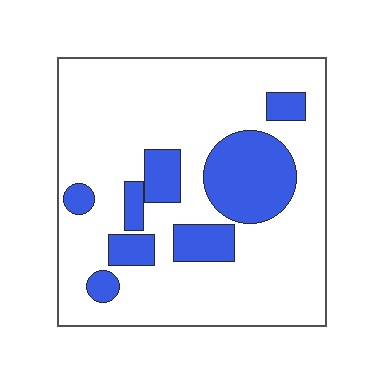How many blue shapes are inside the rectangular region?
8.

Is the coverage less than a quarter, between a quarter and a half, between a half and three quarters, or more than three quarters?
Less than a quarter.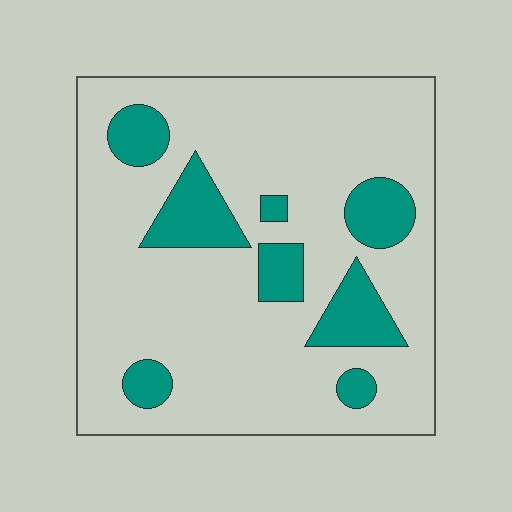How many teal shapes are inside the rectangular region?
8.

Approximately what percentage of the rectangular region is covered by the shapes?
Approximately 20%.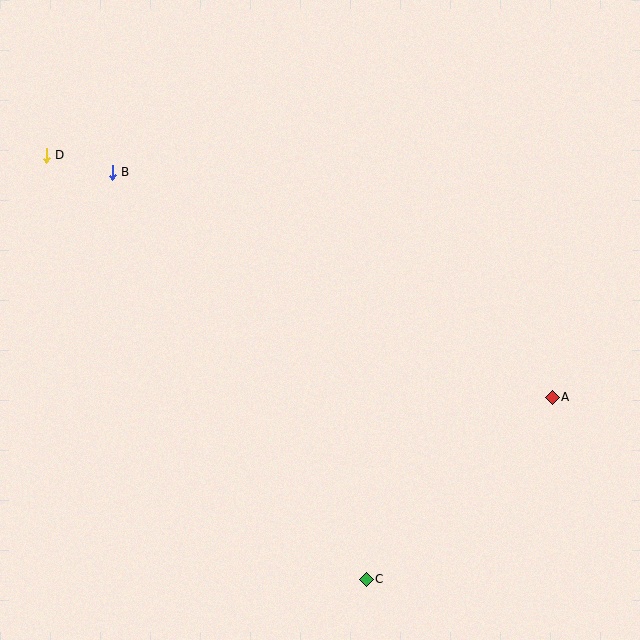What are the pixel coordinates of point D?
Point D is at (46, 155).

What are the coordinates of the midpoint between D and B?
The midpoint between D and B is at (79, 164).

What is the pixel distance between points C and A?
The distance between C and A is 260 pixels.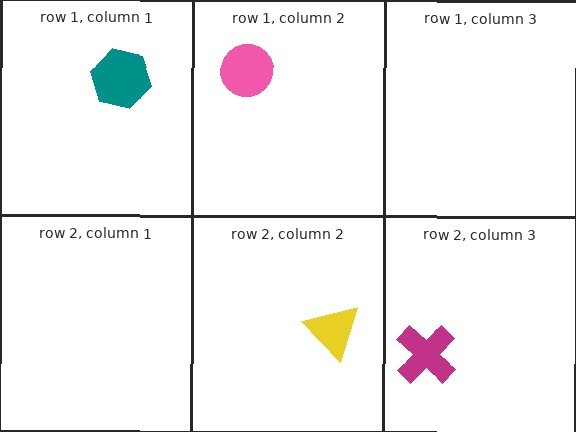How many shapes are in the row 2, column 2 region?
1.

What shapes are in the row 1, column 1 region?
The teal hexagon.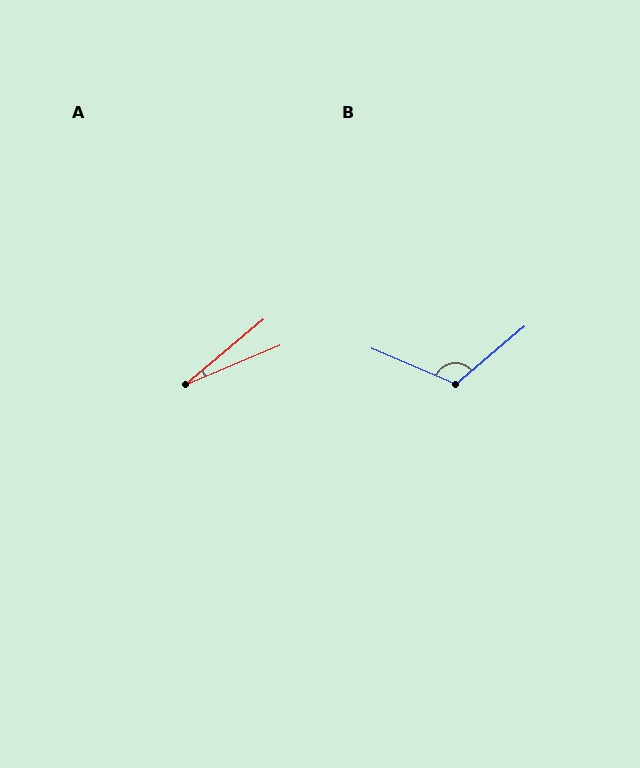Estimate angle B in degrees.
Approximately 117 degrees.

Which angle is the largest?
B, at approximately 117 degrees.